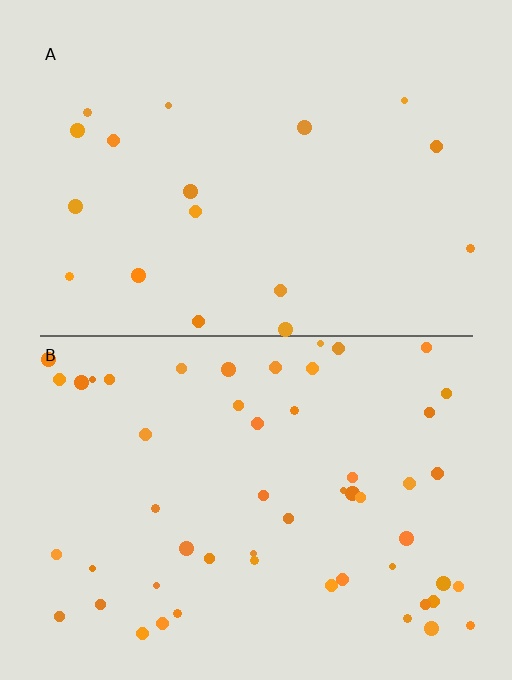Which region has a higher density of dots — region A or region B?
B (the bottom).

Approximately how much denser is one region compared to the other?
Approximately 3.0× — region B over region A.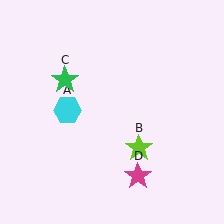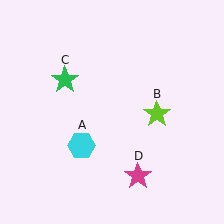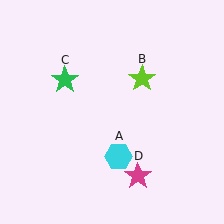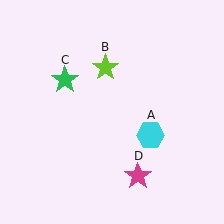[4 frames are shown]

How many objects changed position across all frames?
2 objects changed position: cyan hexagon (object A), lime star (object B).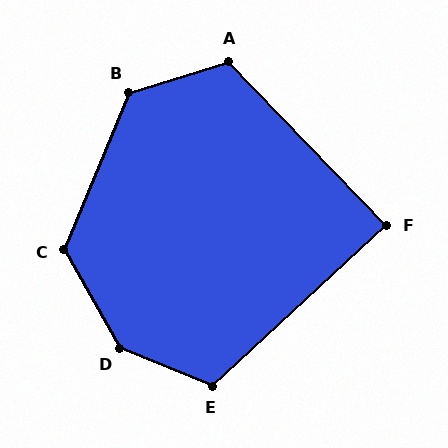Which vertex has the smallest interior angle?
F, at approximately 89 degrees.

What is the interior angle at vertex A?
Approximately 117 degrees (obtuse).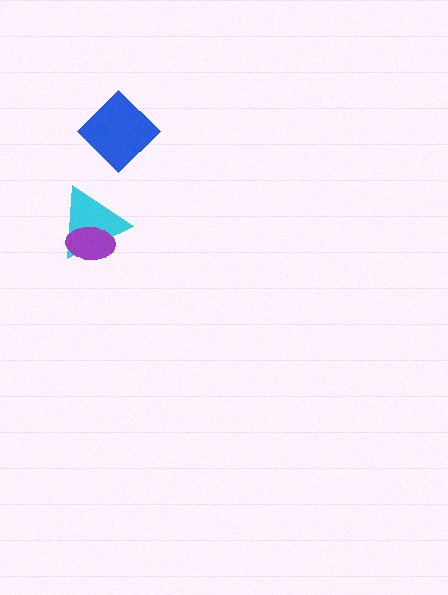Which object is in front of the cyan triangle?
The purple ellipse is in front of the cyan triangle.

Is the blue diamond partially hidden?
No, no other shape covers it.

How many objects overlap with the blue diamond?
0 objects overlap with the blue diamond.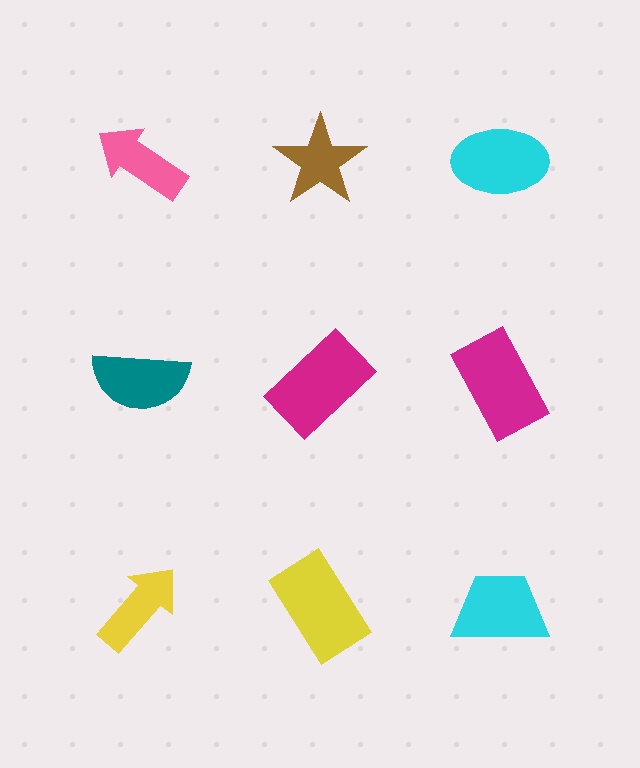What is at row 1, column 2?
A brown star.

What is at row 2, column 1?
A teal semicircle.